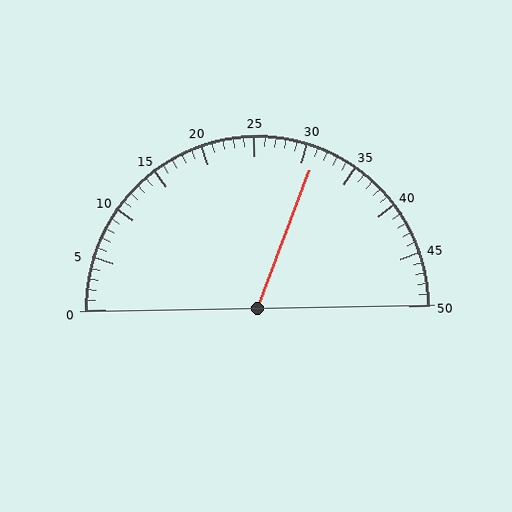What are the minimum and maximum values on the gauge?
The gauge ranges from 0 to 50.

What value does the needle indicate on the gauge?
The needle indicates approximately 31.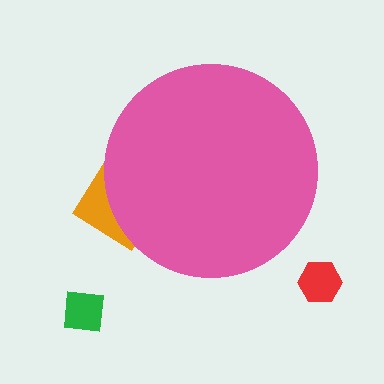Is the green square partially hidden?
No, the green square is fully visible.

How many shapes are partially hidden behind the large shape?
1 shape is partially hidden.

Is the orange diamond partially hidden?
Yes, the orange diamond is partially hidden behind the pink circle.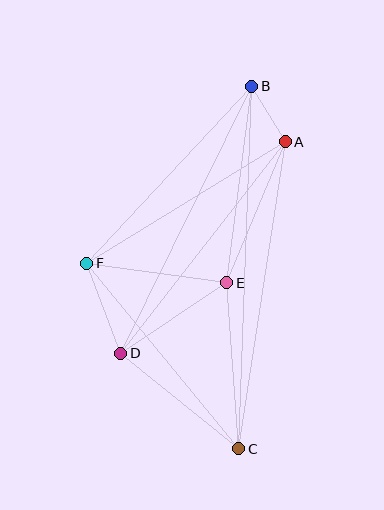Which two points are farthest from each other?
Points B and C are farthest from each other.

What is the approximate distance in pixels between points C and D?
The distance between C and D is approximately 152 pixels.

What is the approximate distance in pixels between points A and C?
The distance between A and C is approximately 310 pixels.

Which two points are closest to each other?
Points A and B are closest to each other.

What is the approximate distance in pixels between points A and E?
The distance between A and E is approximately 153 pixels.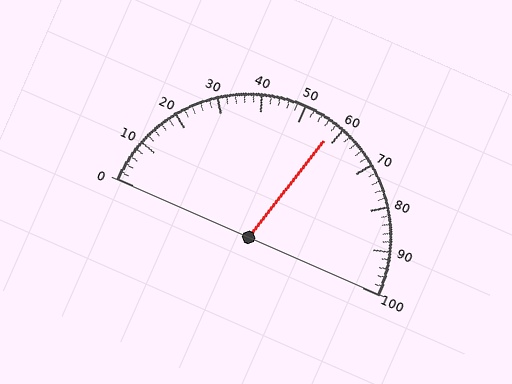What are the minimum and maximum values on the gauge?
The gauge ranges from 0 to 100.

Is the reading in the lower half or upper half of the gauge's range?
The reading is in the upper half of the range (0 to 100).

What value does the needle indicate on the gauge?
The needle indicates approximately 58.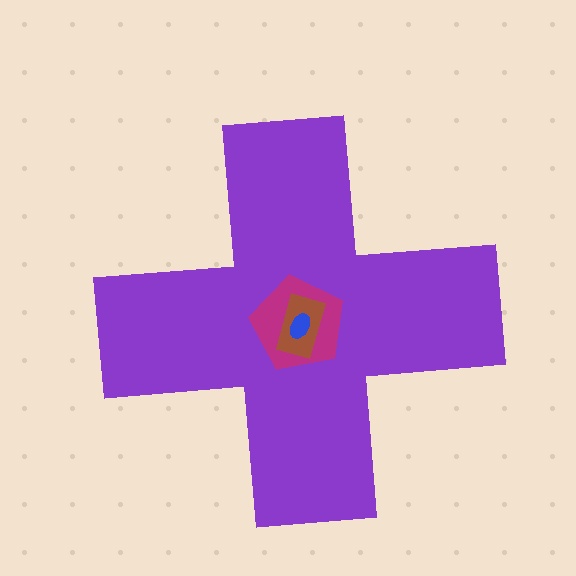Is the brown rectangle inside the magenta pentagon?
Yes.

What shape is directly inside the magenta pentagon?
The brown rectangle.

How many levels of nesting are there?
4.